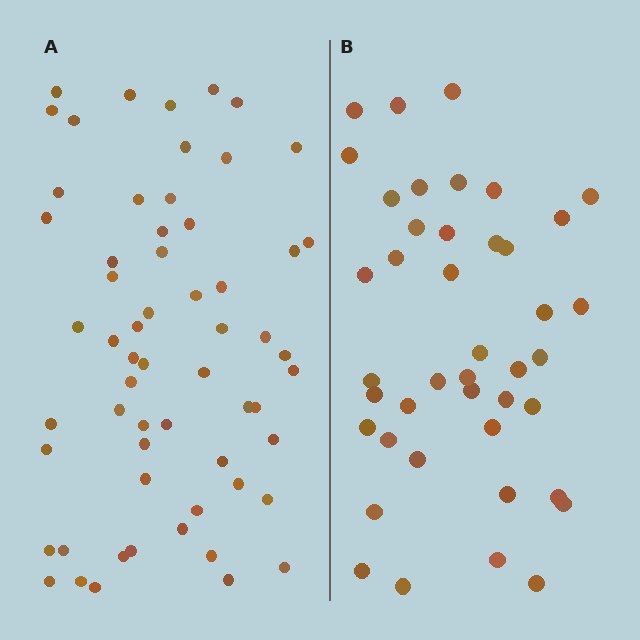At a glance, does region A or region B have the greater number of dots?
Region A (the left region) has more dots.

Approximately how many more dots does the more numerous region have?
Region A has approximately 20 more dots than region B.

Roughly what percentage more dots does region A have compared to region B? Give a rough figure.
About 45% more.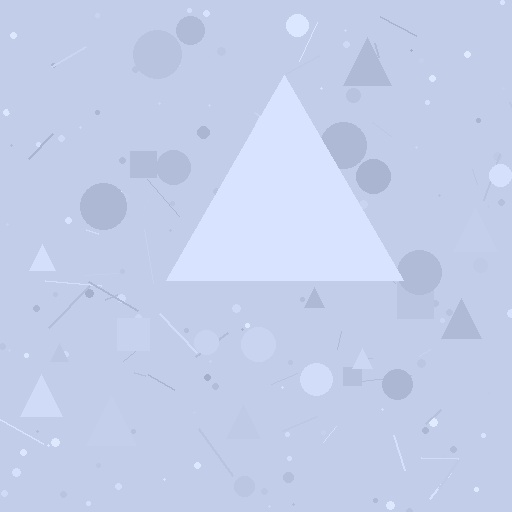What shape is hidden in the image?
A triangle is hidden in the image.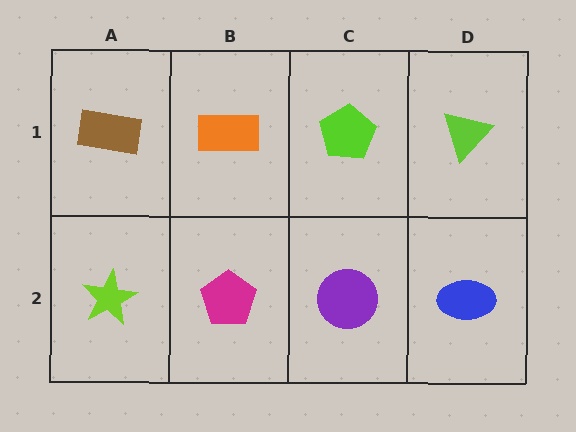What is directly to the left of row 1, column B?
A brown rectangle.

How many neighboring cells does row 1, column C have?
3.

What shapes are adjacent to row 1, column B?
A magenta pentagon (row 2, column B), a brown rectangle (row 1, column A), a lime pentagon (row 1, column C).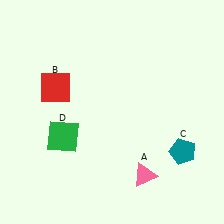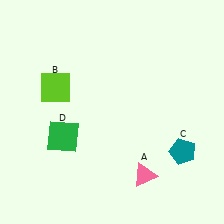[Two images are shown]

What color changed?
The square (B) changed from red in Image 1 to lime in Image 2.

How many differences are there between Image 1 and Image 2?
There is 1 difference between the two images.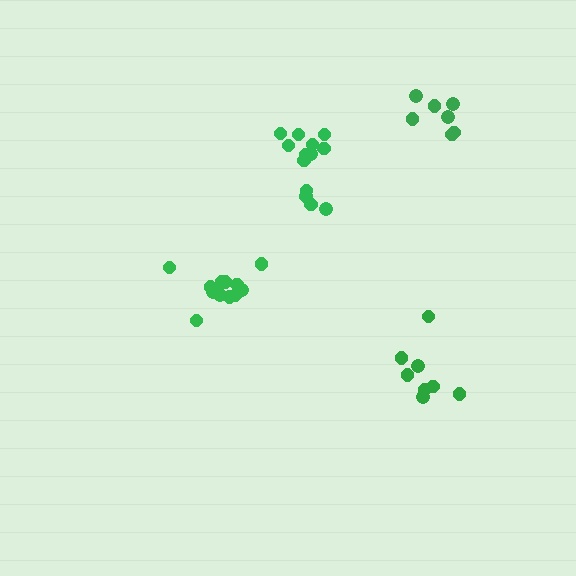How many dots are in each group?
Group 1: 8 dots, Group 2: 7 dots, Group 3: 12 dots, Group 4: 13 dots (40 total).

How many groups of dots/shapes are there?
There are 4 groups.